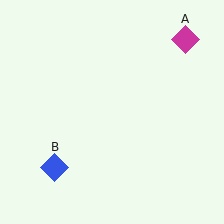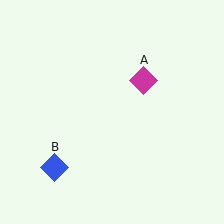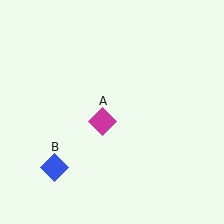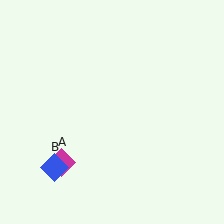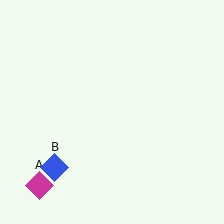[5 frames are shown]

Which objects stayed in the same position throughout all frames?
Blue diamond (object B) remained stationary.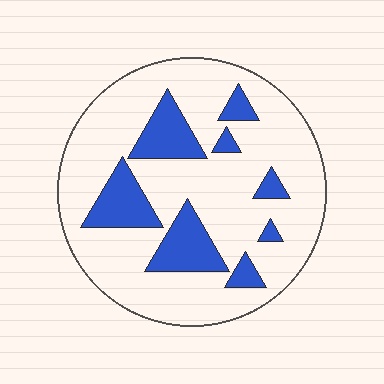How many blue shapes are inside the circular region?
8.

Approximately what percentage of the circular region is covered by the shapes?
Approximately 20%.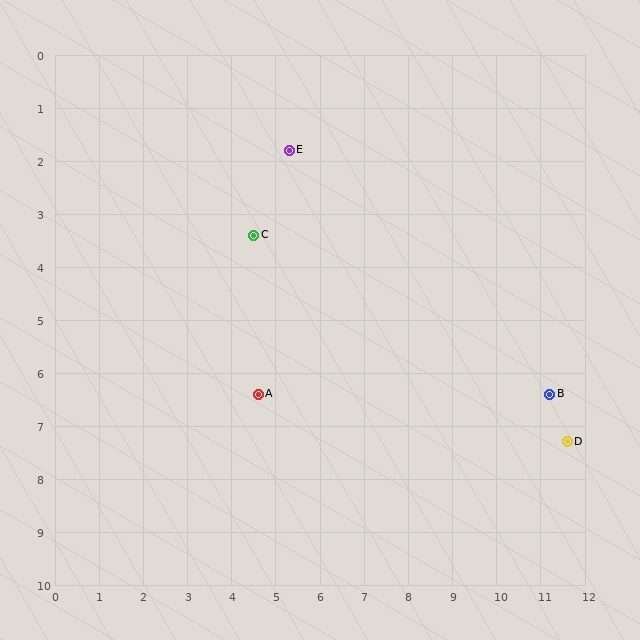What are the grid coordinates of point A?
Point A is at approximately (4.6, 6.4).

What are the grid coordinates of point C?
Point C is at approximately (4.5, 3.4).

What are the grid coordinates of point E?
Point E is at approximately (5.3, 1.8).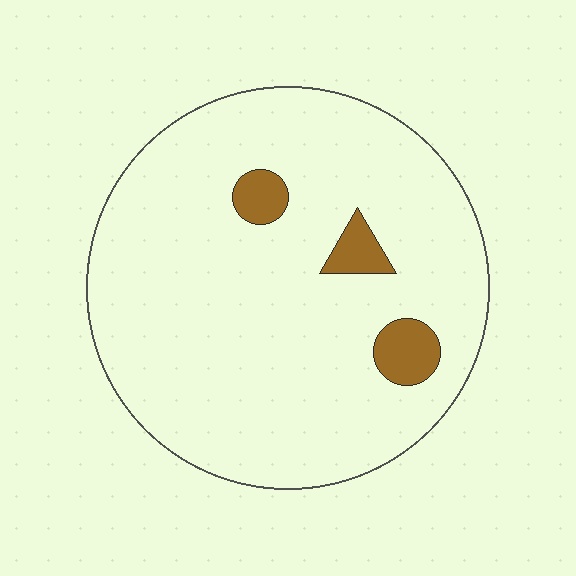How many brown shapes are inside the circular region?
3.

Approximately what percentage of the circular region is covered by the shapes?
Approximately 5%.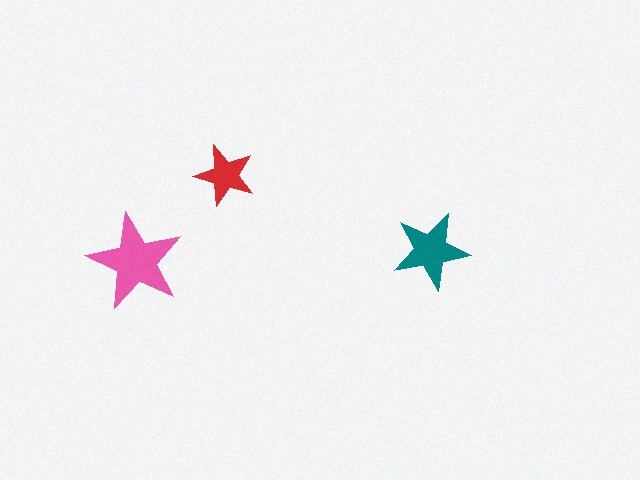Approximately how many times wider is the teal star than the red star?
About 1.5 times wider.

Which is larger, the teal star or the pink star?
The pink one.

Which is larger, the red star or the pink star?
The pink one.